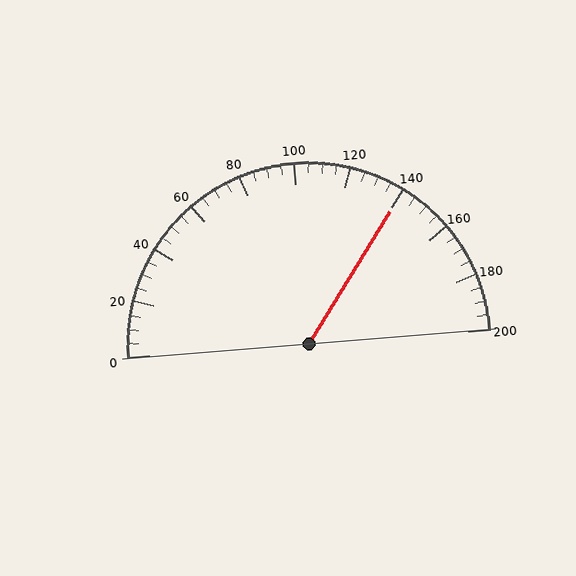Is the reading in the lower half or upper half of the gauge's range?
The reading is in the upper half of the range (0 to 200).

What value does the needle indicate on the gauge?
The needle indicates approximately 140.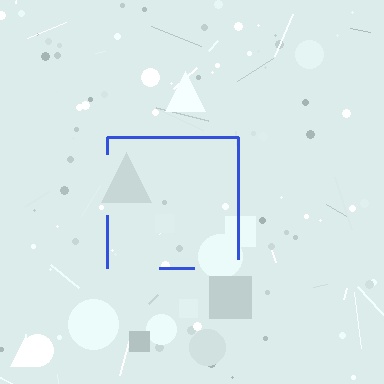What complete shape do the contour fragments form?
The contour fragments form a square.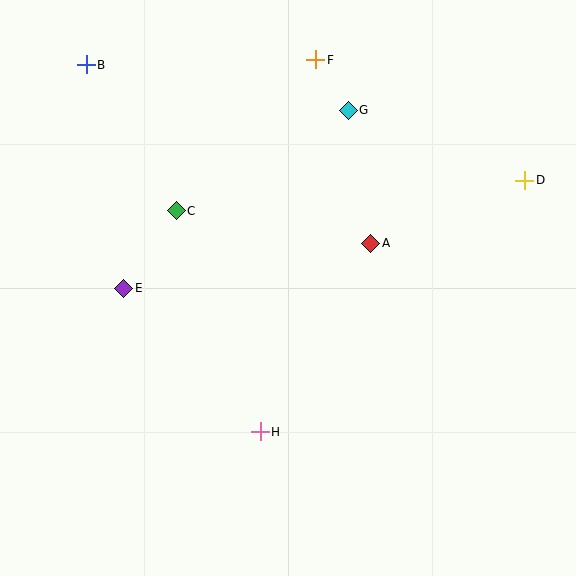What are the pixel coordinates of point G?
Point G is at (348, 110).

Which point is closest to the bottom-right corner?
Point H is closest to the bottom-right corner.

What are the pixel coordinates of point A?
Point A is at (371, 243).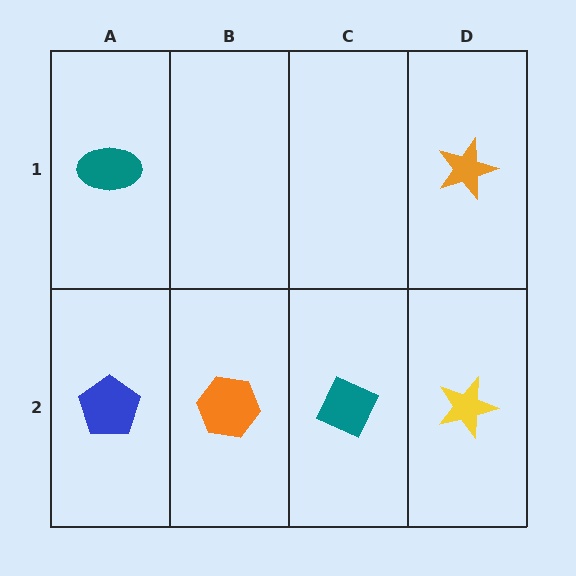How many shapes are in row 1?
2 shapes.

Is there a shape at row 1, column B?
No, that cell is empty.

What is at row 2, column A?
A blue pentagon.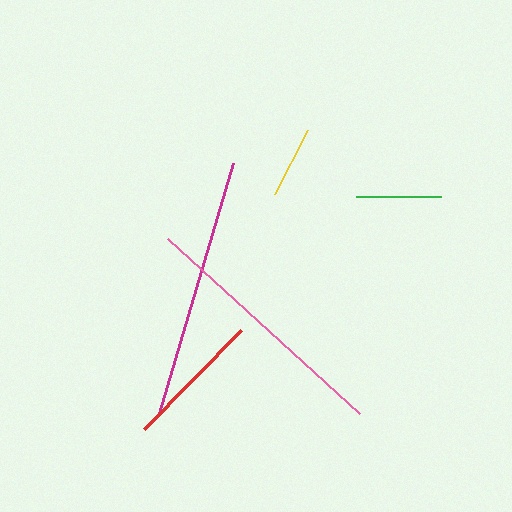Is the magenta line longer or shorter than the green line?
The magenta line is longer than the green line.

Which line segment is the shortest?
The yellow line is the shortest at approximately 72 pixels.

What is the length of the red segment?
The red segment is approximately 139 pixels long.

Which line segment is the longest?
The magenta line is the longest at approximately 261 pixels.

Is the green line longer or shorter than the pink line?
The pink line is longer than the green line.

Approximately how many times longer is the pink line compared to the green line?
The pink line is approximately 3.0 times the length of the green line.